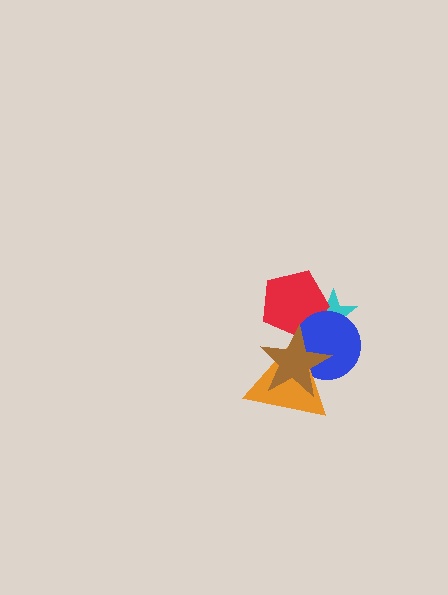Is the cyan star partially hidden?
Yes, it is partially covered by another shape.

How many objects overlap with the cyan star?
2 objects overlap with the cyan star.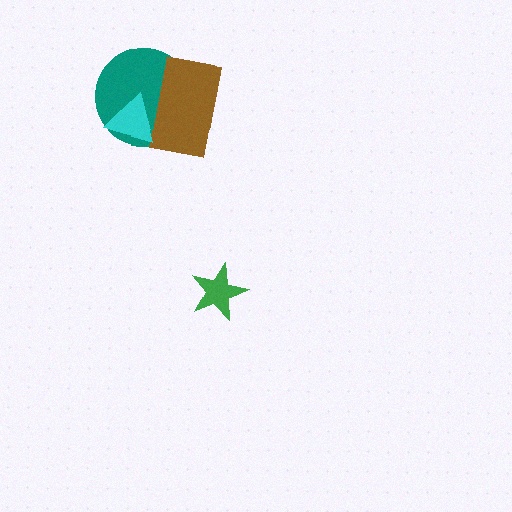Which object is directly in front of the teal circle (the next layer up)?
The brown rectangle is directly in front of the teal circle.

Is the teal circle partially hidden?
Yes, it is partially covered by another shape.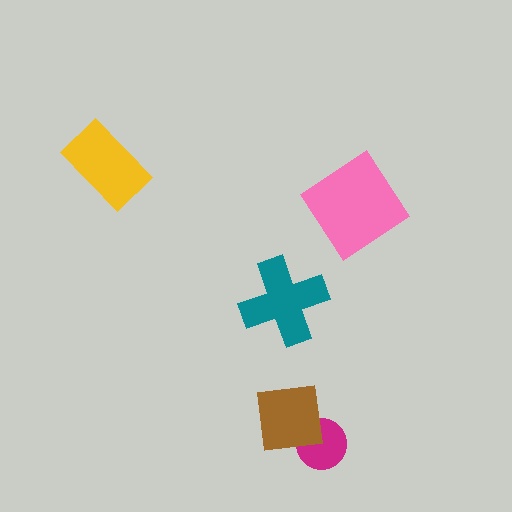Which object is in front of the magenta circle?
The brown square is in front of the magenta circle.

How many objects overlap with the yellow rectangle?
0 objects overlap with the yellow rectangle.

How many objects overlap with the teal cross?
0 objects overlap with the teal cross.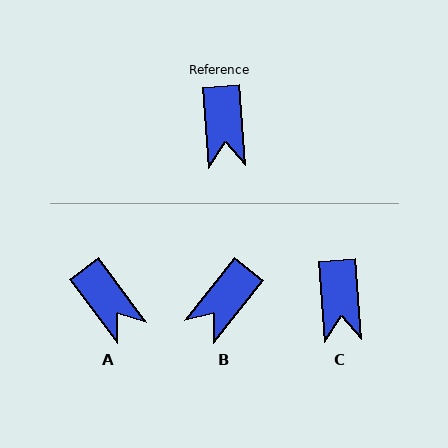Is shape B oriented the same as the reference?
No, it is off by about 43 degrees.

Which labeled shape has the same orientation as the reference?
C.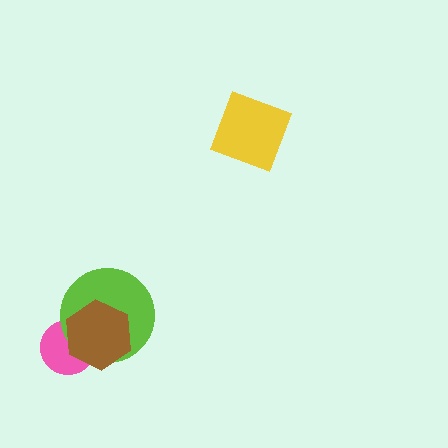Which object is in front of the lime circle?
The brown hexagon is in front of the lime circle.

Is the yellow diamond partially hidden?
No, no other shape covers it.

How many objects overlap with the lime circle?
2 objects overlap with the lime circle.